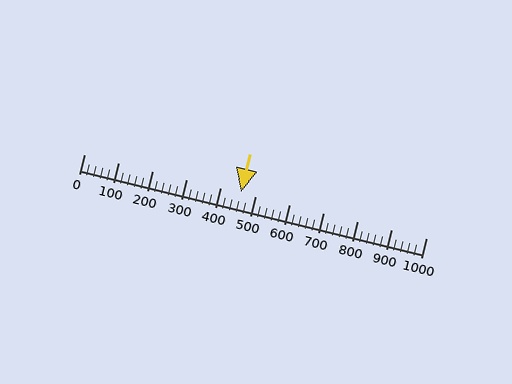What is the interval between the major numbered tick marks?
The major tick marks are spaced 100 units apart.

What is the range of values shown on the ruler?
The ruler shows values from 0 to 1000.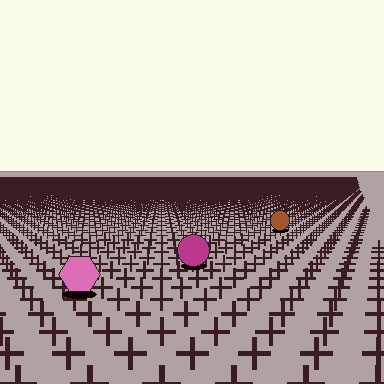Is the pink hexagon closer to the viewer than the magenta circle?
Yes. The pink hexagon is closer — you can tell from the texture gradient: the ground texture is coarser near it.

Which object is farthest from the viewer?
The brown circle is farthest from the viewer. It appears smaller and the ground texture around it is denser.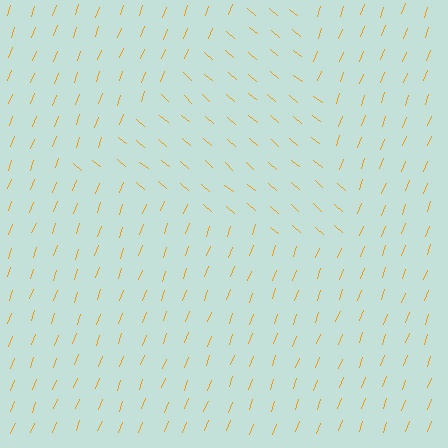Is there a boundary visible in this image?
Yes, there is a texture boundary formed by a change in line orientation.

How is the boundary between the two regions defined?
The boundary is defined purely by a change in line orientation (approximately 70 degrees difference). All lines are the same color and thickness.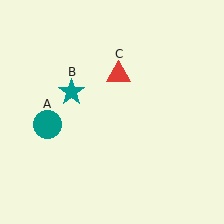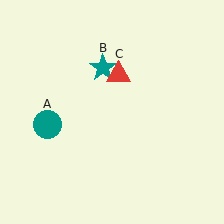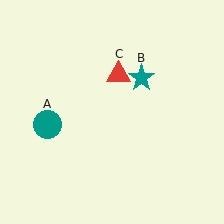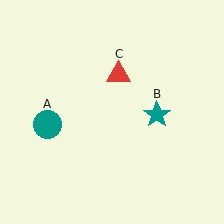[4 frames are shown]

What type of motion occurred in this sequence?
The teal star (object B) rotated clockwise around the center of the scene.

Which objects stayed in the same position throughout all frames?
Teal circle (object A) and red triangle (object C) remained stationary.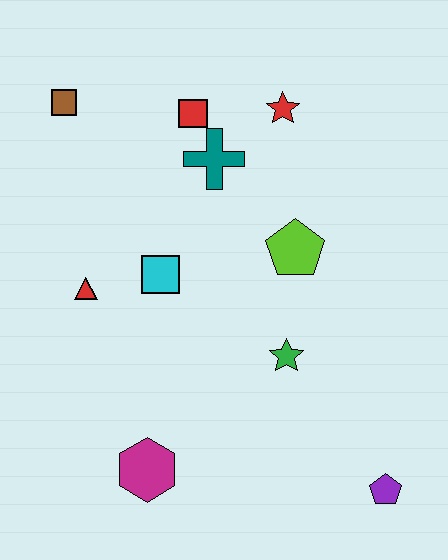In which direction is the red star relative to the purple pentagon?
The red star is above the purple pentagon.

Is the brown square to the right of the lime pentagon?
No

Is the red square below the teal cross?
No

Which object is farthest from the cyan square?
The purple pentagon is farthest from the cyan square.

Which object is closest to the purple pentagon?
The green star is closest to the purple pentagon.